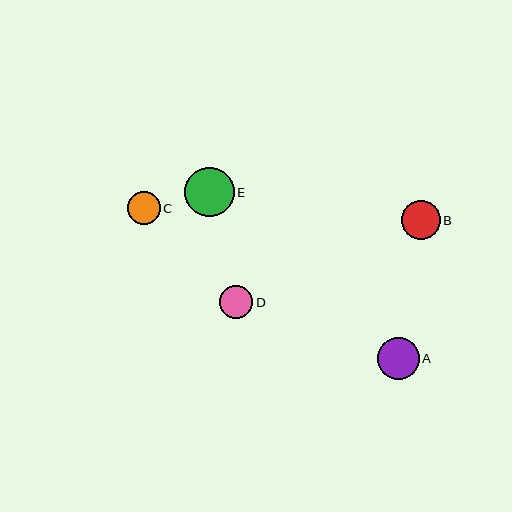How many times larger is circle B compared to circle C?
Circle B is approximately 1.2 times the size of circle C.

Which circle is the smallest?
Circle D is the smallest with a size of approximately 33 pixels.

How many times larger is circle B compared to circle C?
Circle B is approximately 1.2 times the size of circle C.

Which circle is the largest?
Circle E is the largest with a size of approximately 49 pixels.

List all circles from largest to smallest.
From largest to smallest: E, A, B, C, D.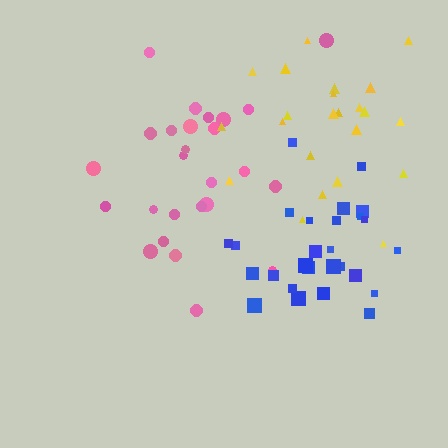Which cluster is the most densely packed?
Blue.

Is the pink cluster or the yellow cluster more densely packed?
Yellow.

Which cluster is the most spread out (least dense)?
Pink.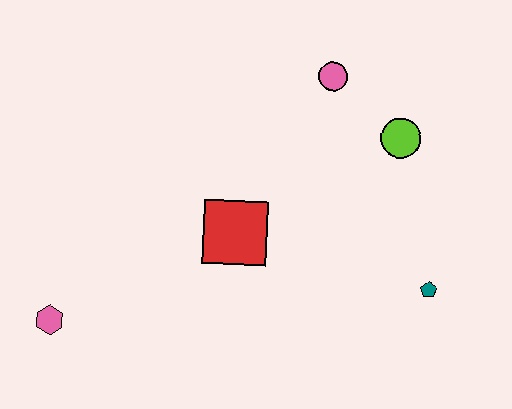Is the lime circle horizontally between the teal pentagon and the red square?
Yes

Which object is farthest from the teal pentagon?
The pink hexagon is farthest from the teal pentagon.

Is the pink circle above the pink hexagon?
Yes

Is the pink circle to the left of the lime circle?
Yes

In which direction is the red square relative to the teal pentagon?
The red square is to the left of the teal pentagon.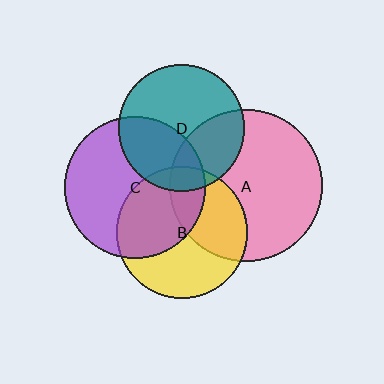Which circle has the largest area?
Circle A (pink).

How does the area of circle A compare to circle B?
Approximately 1.3 times.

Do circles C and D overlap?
Yes.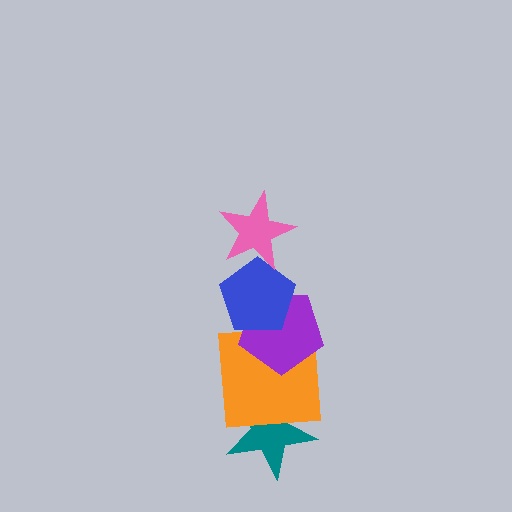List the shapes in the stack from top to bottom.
From top to bottom: the pink star, the blue pentagon, the purple pentagon, the orange square, the teal star.